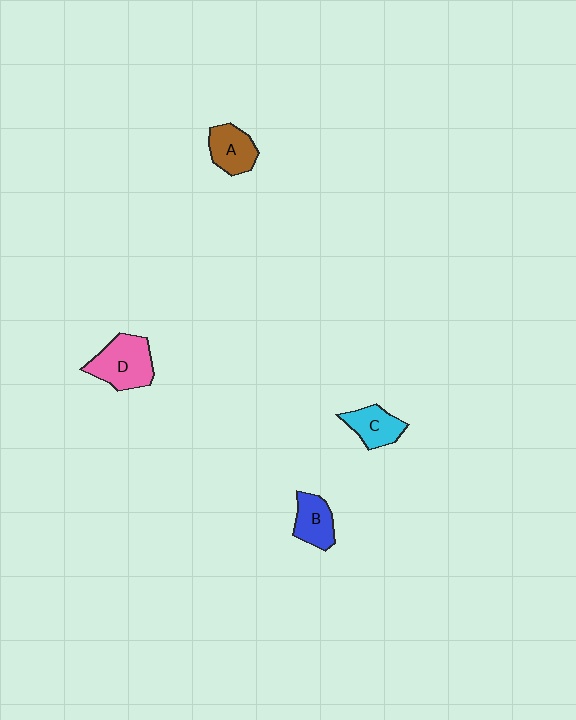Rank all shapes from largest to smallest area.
From largest to smallest: D (pink), A (brown), B (blue), C (cyan).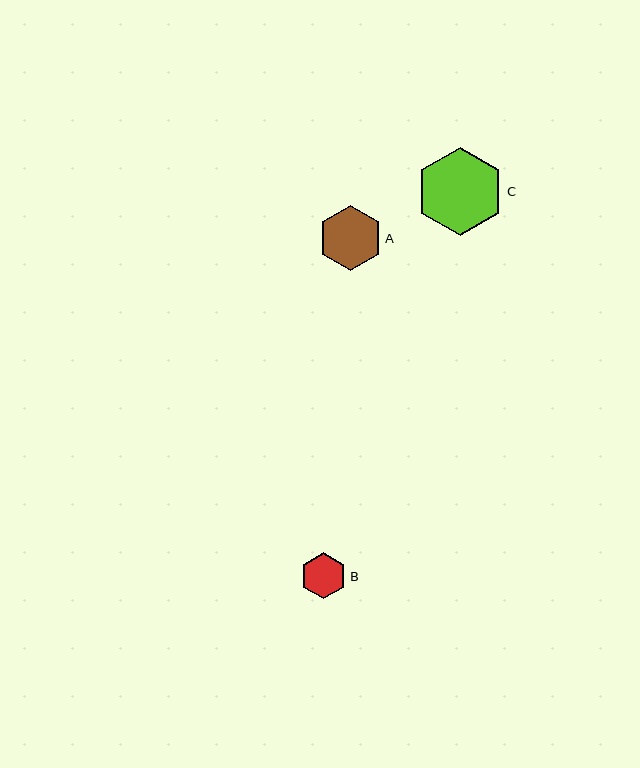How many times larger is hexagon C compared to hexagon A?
Hexagon C is approximately 1.4 times the size of hexagon A.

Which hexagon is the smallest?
Hexagon B is the smallest with a size of approximately 47 pixels.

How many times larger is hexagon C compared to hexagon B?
Hexagon C is approximately 1.9 times the size of hexagon B.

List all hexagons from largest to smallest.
From largest to smallest: C, A, B.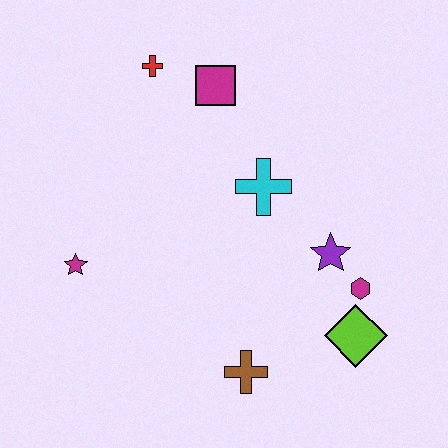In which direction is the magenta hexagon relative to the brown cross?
The magenta hexagon is to the right of the brown cross.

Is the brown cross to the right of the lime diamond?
No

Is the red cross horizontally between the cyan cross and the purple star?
No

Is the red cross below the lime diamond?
No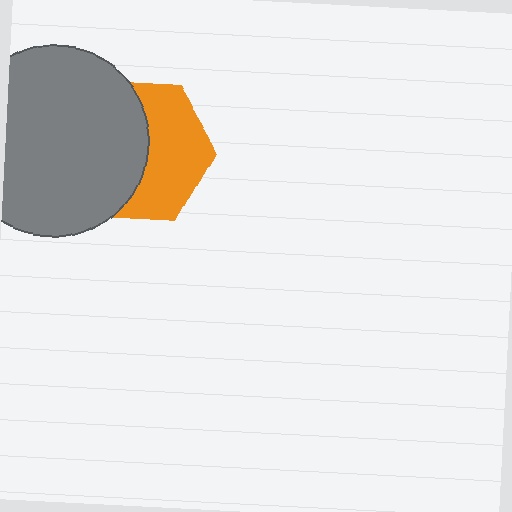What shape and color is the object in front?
The object in front is a gray circle.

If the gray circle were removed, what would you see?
You would see the complete orange hexagon.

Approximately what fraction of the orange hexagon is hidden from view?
Roughly 51% of the orange hexagon is hidden behind the gray circle.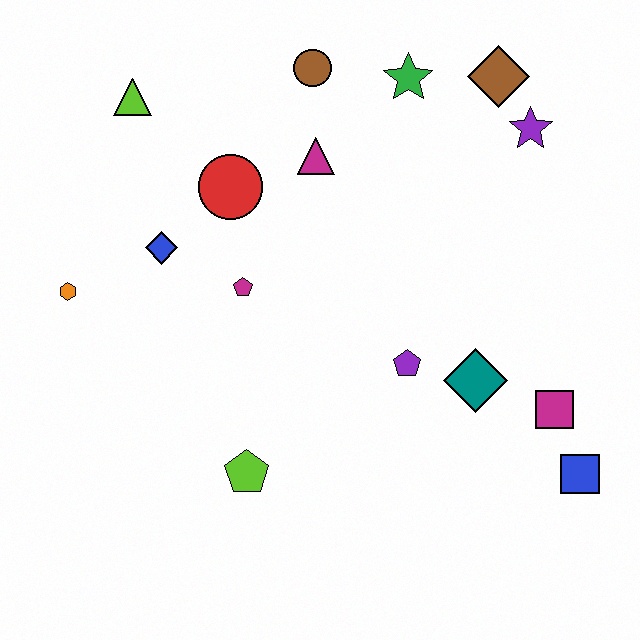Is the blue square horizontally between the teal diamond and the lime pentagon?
No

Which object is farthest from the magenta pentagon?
The blue square is farthest from the magenta pentagon.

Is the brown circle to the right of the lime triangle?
Yes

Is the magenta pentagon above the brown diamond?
No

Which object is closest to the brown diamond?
The purple star is closest to the brown diamond.